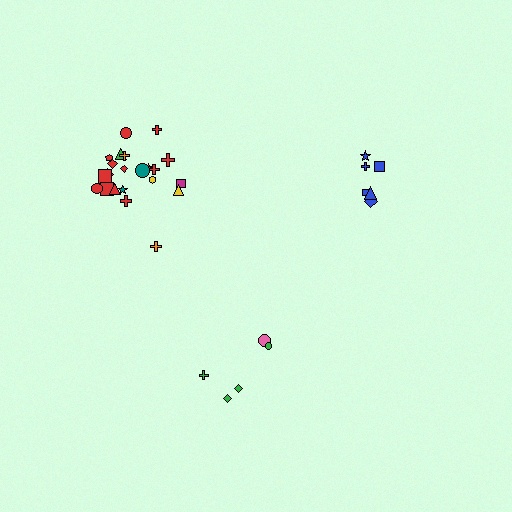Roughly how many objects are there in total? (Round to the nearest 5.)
Roughly 35 objects in total.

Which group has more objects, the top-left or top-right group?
The top-left group.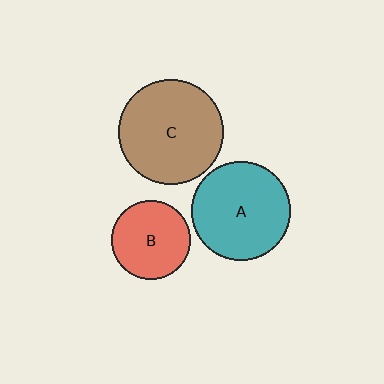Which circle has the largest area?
Circle C (brown).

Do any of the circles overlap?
No, none of the circles overlap.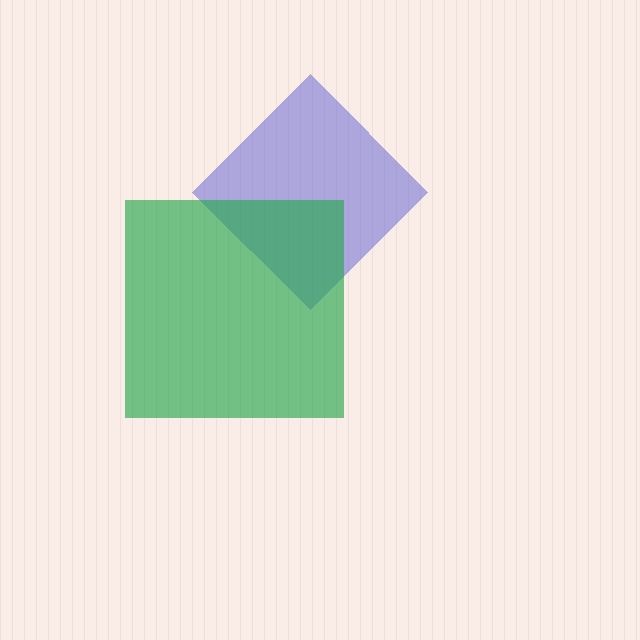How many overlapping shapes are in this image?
There are 2 overlapping shapes in the image.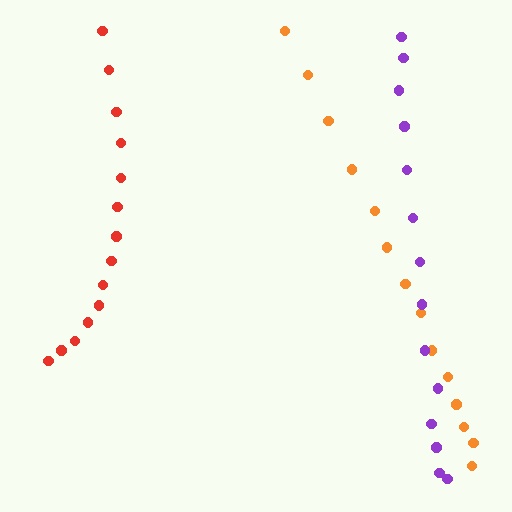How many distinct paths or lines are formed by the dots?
There are 3 distinct paths.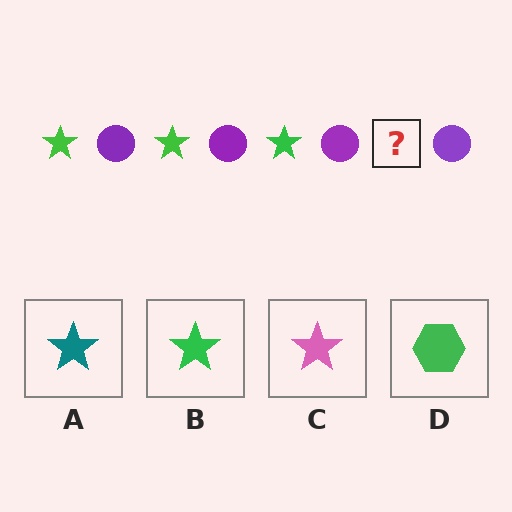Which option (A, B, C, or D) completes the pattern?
B.